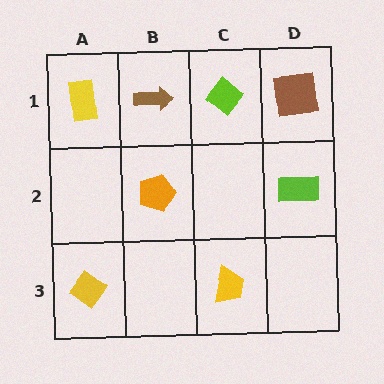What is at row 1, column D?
A brown square.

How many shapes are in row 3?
2 shapes.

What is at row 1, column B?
A brown arrow.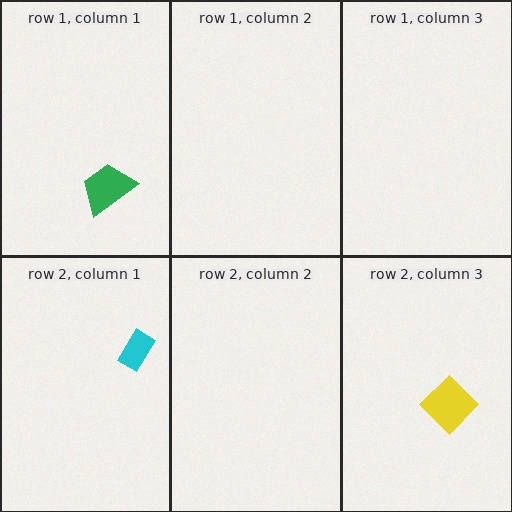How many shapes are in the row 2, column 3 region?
1.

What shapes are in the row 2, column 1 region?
The cyan rectangle.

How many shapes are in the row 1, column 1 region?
1.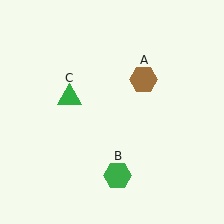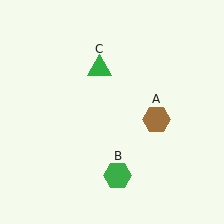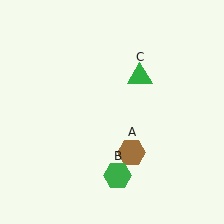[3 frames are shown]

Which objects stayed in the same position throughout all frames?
Green hexagon (object B) remained stationary.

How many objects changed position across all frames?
2 objects changed position: brown hexagon (object A), green triangle (object C).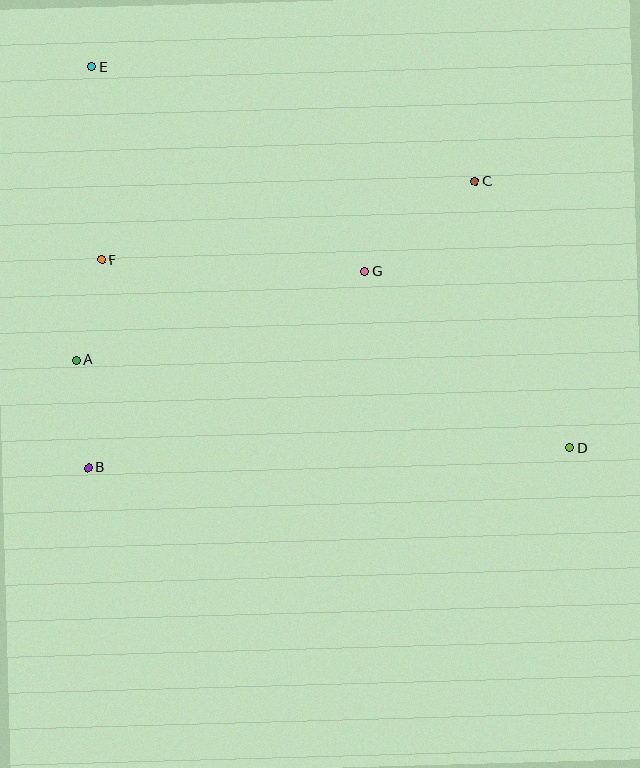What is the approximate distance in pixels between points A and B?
The distance between A and B is approximately 108 pixels.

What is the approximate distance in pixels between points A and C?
The distance between A and C is approximately 437 pixels.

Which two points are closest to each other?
Points A and F are closest to each other.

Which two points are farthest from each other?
Points D and E are farthest from each other.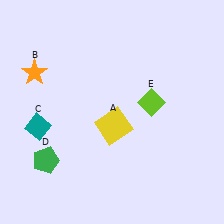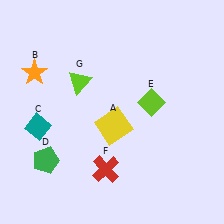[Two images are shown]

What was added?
A red cross (F), a lime triangle (G) were added in Image 2.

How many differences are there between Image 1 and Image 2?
There are 2 differences between the two images.